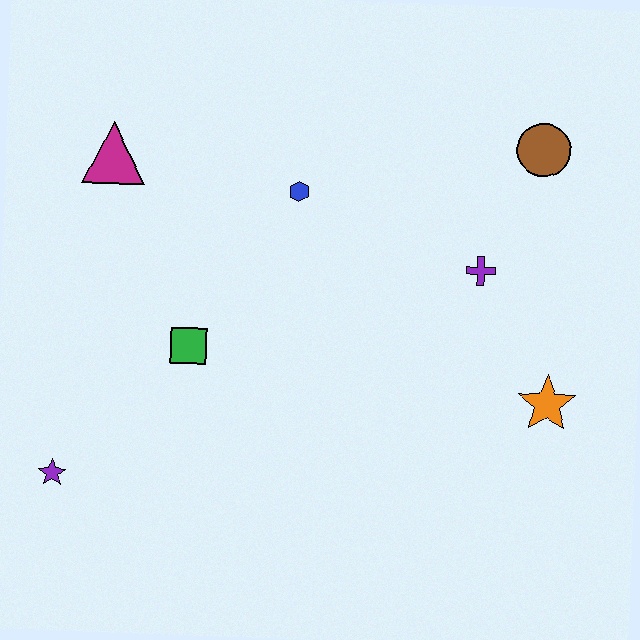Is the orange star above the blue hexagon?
No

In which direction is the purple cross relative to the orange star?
The purple cross is above the orange star.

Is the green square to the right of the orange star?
No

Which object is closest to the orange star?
The purple cross is closest to the orange star.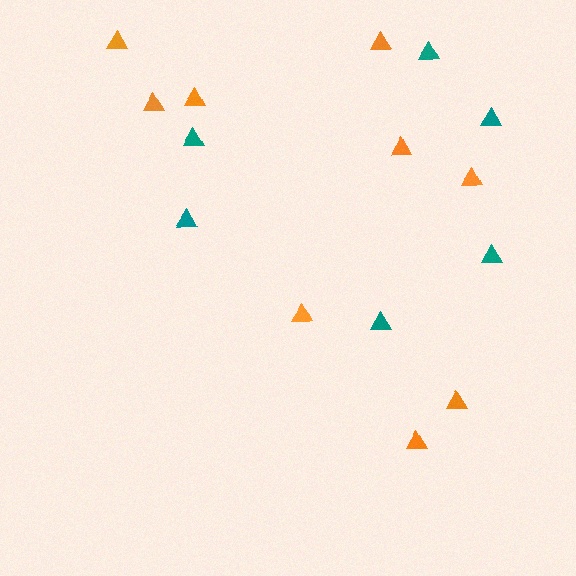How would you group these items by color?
There are 2 groups: one group of teal triangles (6) and one group of orange triangles (9).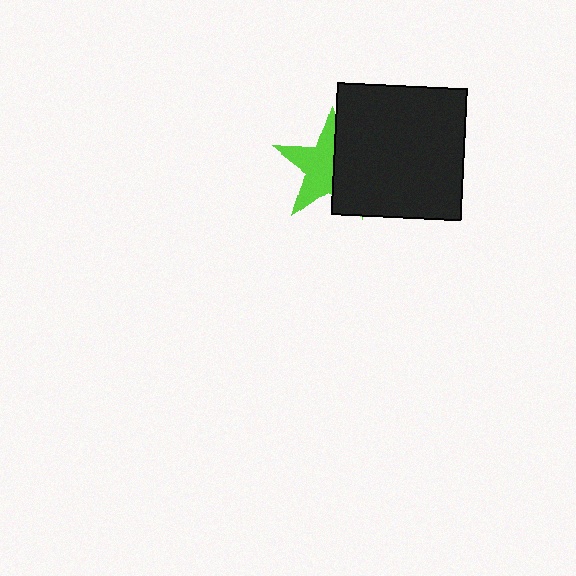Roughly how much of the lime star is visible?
About half of it is visible (roughly 57%).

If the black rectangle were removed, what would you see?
You would see the complete lime star.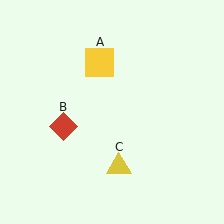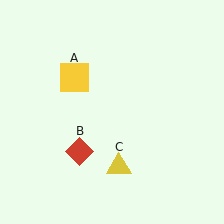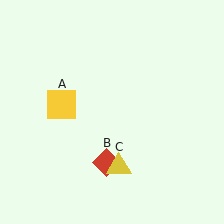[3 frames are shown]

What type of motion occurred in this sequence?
The yellow square (object A), red diamond (object B) rotated counterclockwise around the center of the scene.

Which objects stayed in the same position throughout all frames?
Yellow triangle (object C) remained stationary.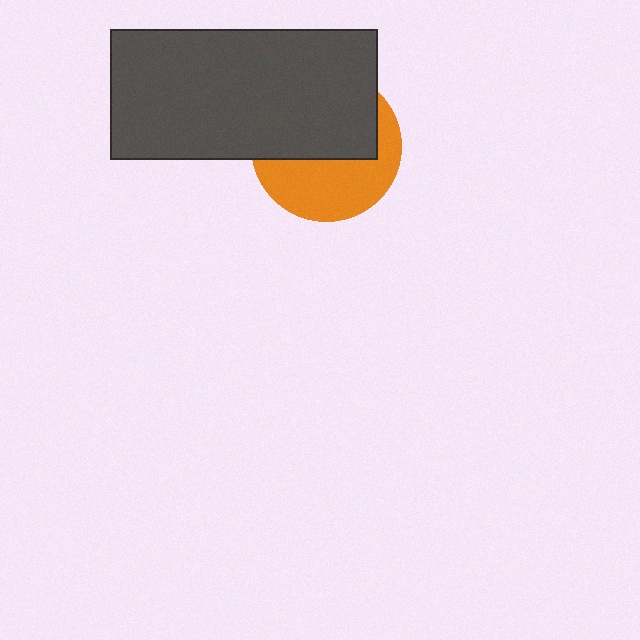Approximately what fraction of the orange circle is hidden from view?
Roughly 54% of the orange circle is hidden behind the dark gray rectangle.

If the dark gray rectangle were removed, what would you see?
You would see the complete orange circle.